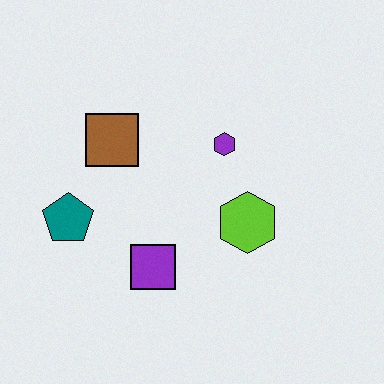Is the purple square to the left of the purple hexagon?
Yes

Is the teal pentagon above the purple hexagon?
No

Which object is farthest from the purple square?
The purple hexagon is farthest from the purple square.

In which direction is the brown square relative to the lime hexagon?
The brown square is to the left of the lime hexagon.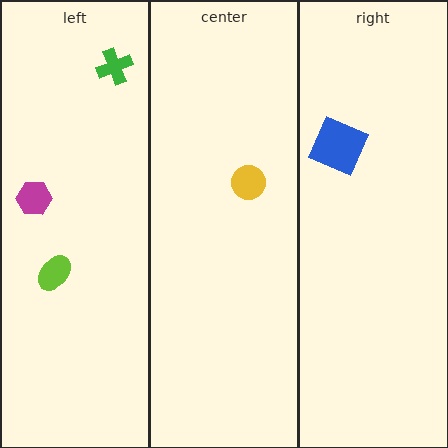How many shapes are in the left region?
3.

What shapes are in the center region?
The yellow circle.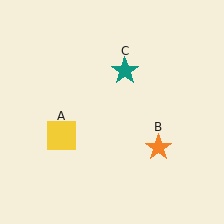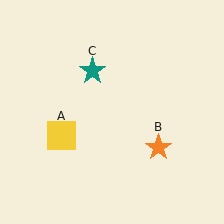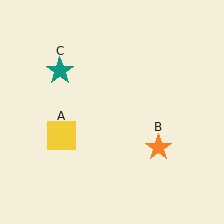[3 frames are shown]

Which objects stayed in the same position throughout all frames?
Yellow square (object A) and orange star (object B) remained stationary.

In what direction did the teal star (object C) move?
The teal star (object C) moved left.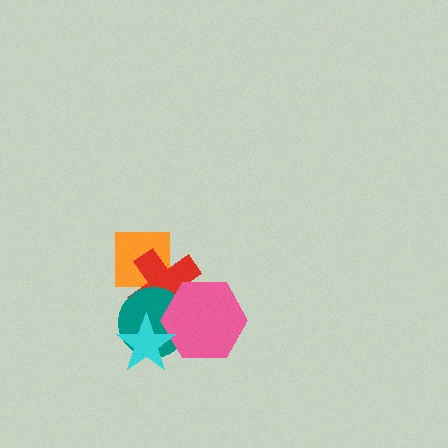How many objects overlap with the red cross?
4 objects overlap with the red cross.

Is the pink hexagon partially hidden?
Yes, it is partially covered by another shape.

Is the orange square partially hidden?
Yes, it is partially covered by another shape.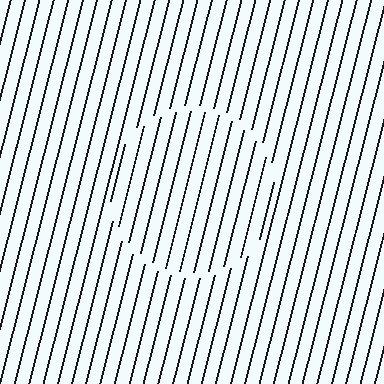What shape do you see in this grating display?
An illusory circle. The interior of the shape contains the same grating, shifted by half a period — the contour is defined by the phase discontinuity where line-ends from the inner and outer gratings abut.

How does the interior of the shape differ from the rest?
The interior of the shape contains the same grating, shifted by half a period — the contour is defined by the phase discontinuity where line-ends from the inner and outer gratings abut.